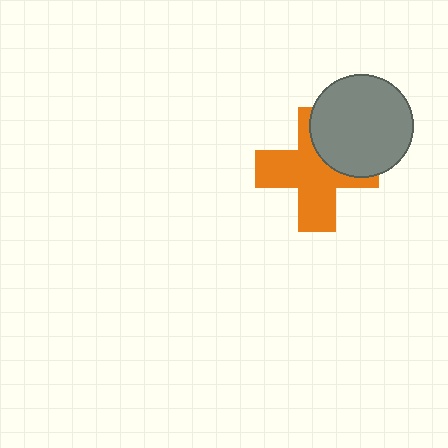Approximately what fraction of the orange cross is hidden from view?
Roughly 31% of the orange cross is hidden behind the gray circle.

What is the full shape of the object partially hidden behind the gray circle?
The partially hidden object is an orange cross.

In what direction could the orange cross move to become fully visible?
The orange cross could move toward the lower-left. That would shift it out from behind the gray circle entirely.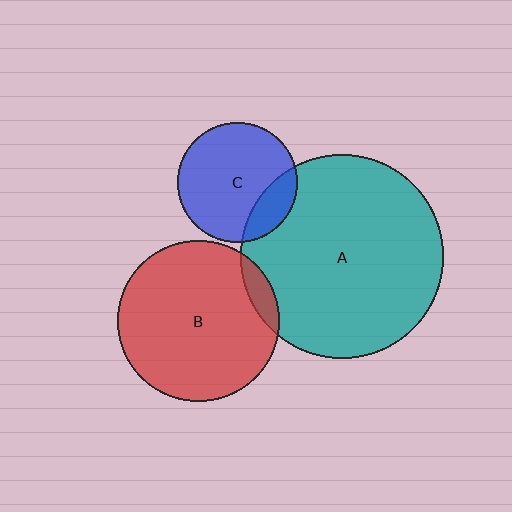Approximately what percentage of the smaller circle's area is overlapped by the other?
Approximately 20%.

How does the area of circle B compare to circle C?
Approximately 1.8 times.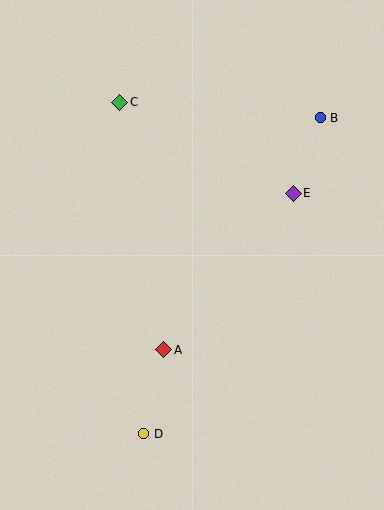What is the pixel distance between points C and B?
The distance between C and B is 201 pixels.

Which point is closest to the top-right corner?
Point B is closest to the top-right corner.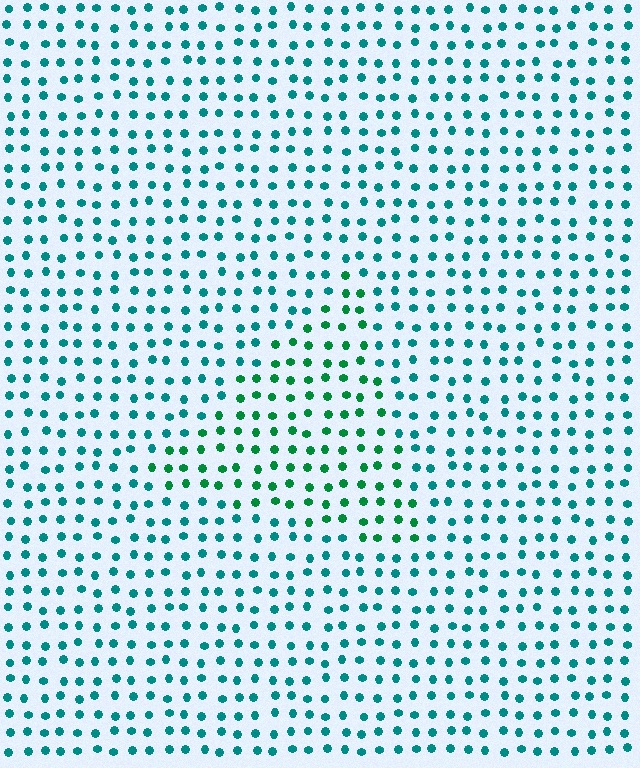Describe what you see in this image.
The image is filled with small teal elements in a uniform arrangement. A triangle-shaped region is visible where the elements are tinted to a slightly different hue, forming a subtle color boundary.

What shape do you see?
I see a triangle.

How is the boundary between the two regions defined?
The boundary is defined purely by a slight shift in hue (about 33 degrees). Spacing, size, and orientation are identical on both sides.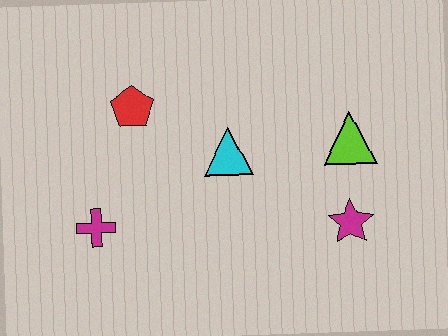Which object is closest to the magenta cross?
The red pentagon is closest to the magenta cross.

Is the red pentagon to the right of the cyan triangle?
No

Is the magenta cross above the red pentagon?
No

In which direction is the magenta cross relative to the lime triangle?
The magenta cross is to the left of the lime triangle.